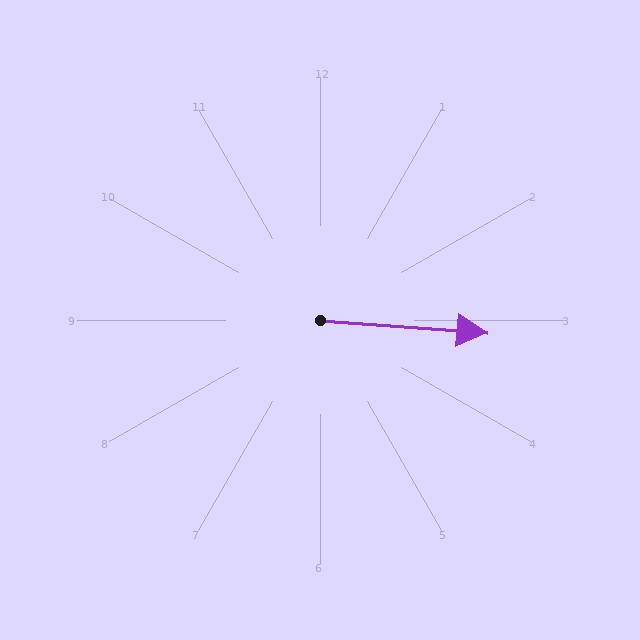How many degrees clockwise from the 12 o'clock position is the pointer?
Approximately 94 degrees.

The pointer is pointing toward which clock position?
Roughly 3 o'clock.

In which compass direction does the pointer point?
East.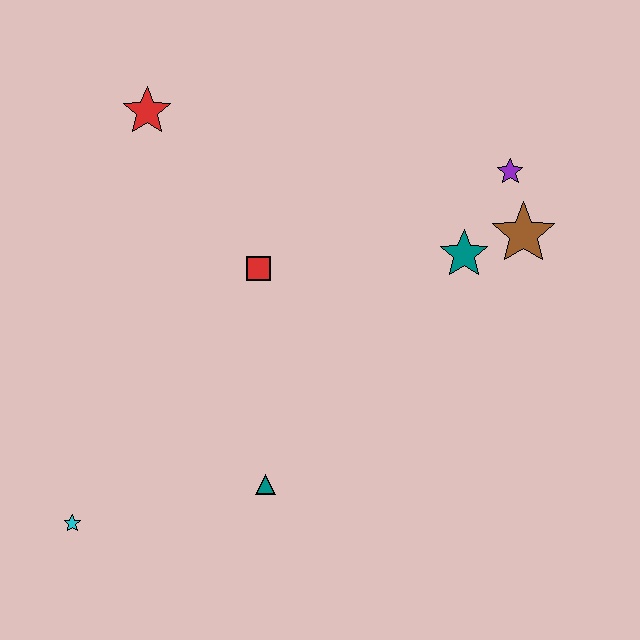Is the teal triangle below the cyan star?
No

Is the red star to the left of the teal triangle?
Yes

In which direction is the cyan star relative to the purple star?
The cyan star is to the left of the purple star.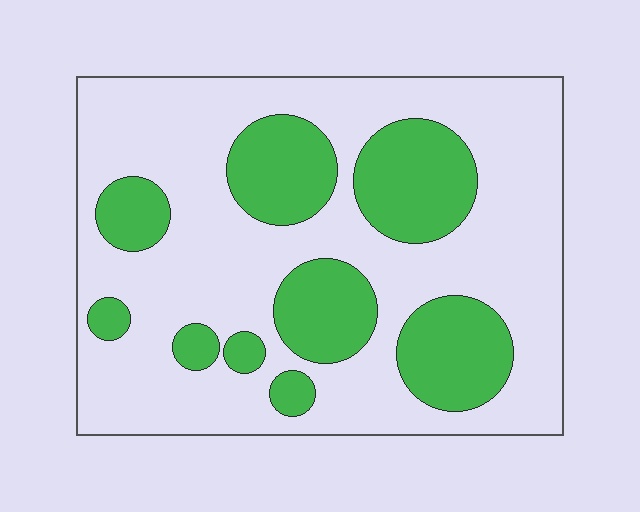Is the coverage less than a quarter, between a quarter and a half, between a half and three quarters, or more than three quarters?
Between a quarter and a half.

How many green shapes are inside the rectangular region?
9.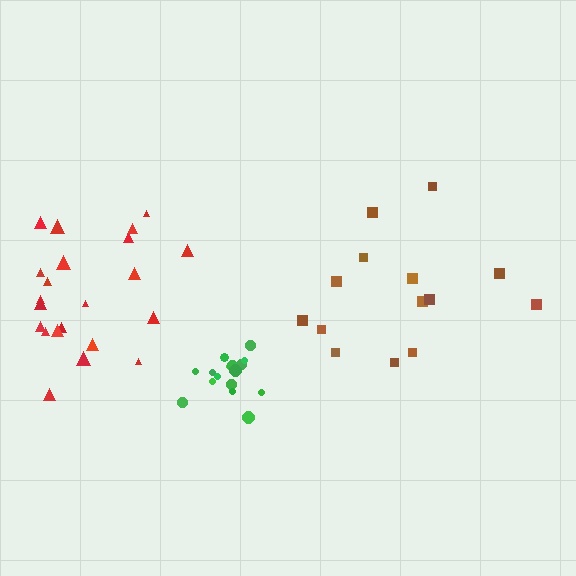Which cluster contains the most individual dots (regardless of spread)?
Red (22).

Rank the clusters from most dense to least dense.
green, red, brown.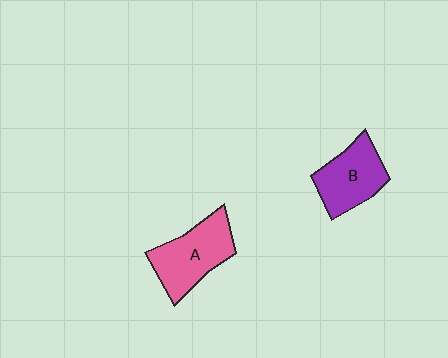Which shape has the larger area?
Shape A (pink).